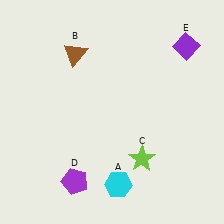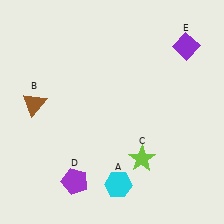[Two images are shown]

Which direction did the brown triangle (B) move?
The brown triangle (B) moved down.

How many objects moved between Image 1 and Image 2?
1 object moved between the two images.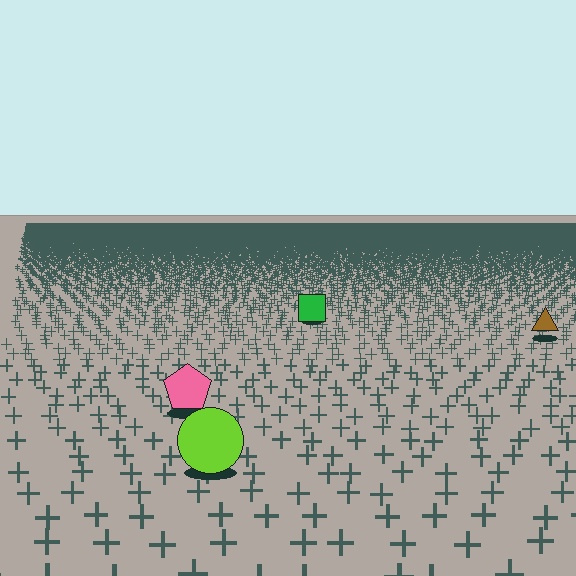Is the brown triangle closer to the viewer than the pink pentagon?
No. The pink pentagon is closer — you can tell from the texture gradient: the ground texture is coarser near it.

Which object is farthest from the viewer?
The green square is farthest from the viewer. It appears smaller and the ground texture around it is denser.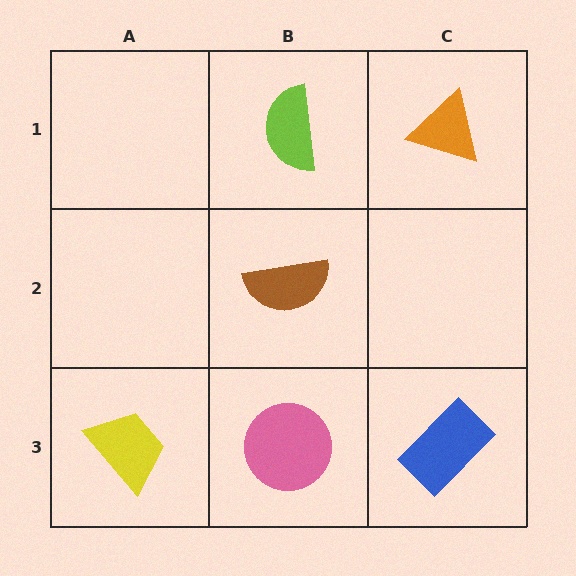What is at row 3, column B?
A pink circle.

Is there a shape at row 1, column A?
No, that cell is empty.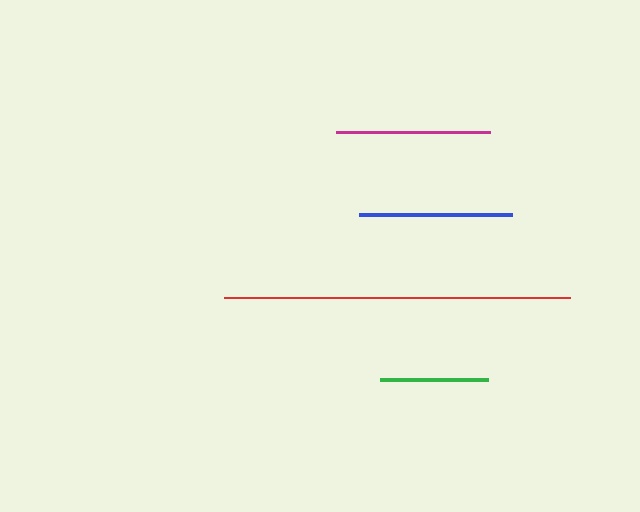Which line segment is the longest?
The red line is the longest at approximately 346 pixels.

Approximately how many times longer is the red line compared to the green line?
The red line is approximately 3.2 times the length of the green line.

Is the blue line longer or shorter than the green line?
The blue line is longer than the green line.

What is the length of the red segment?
The red segment is approximately 346 pixels long.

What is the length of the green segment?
The green segment is approximately 108 pixels long.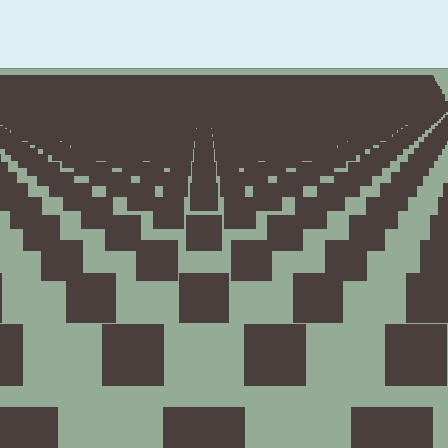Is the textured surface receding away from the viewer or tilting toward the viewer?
The surface is receding away from the viewer. Texture elements get smaller and denser toward the top.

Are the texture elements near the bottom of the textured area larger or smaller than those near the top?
Larger. Near the bottom, elements are closer to the viewer and appear at a bigger on-screen size.